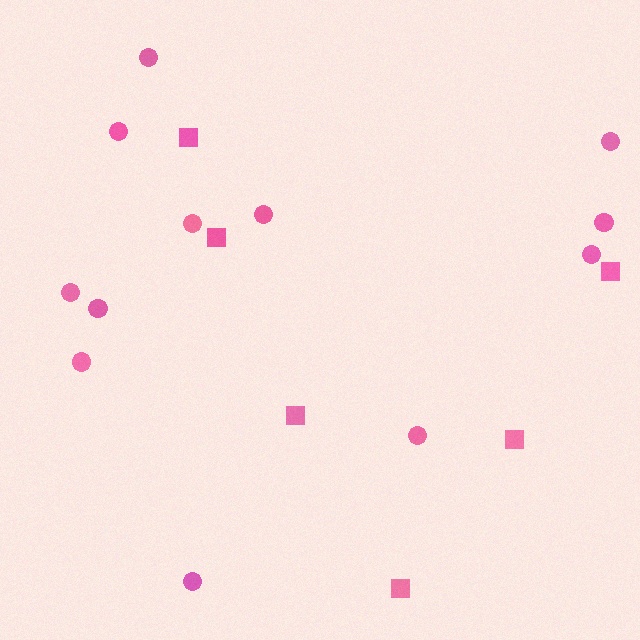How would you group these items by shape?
There are 2 groups: one group of squares (6) and one group of circles (12).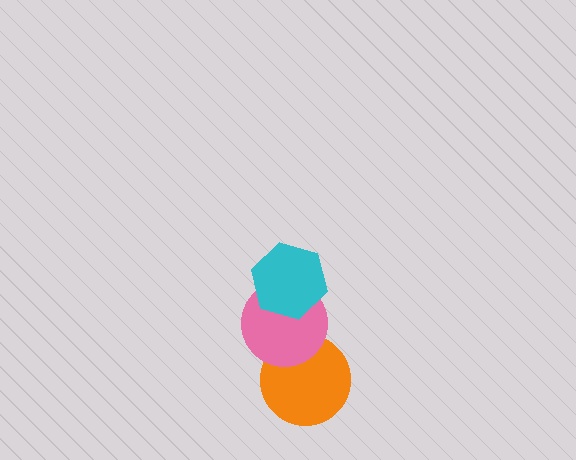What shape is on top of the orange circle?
The pink circle is on top of the orange circle.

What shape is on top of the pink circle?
The cyan hexagon is on top of the pink circle.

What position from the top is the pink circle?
The pink circle is 2nd from the top.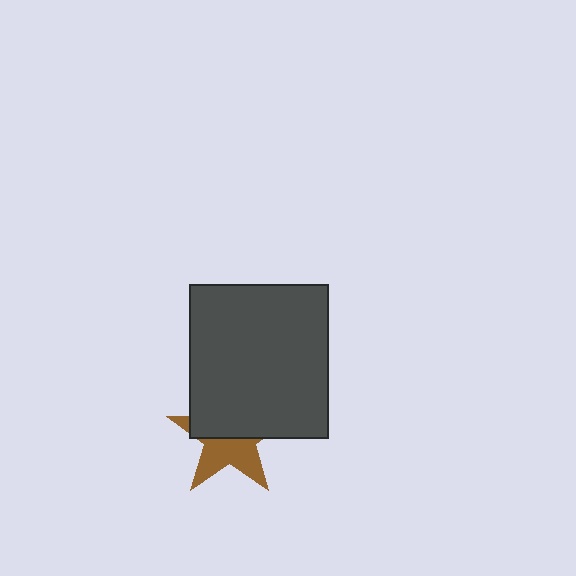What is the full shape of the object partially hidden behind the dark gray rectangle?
The partially hidden object is a brown star.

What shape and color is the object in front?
The object in front is a dark gray rectangle.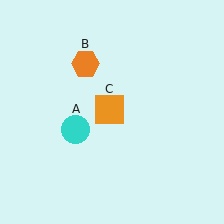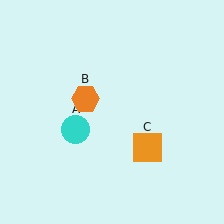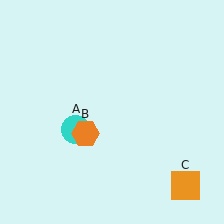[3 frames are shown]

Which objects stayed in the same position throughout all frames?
Cyan circle (object A) remained stationary.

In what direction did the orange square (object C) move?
The orange square (object C) moved down and to the right.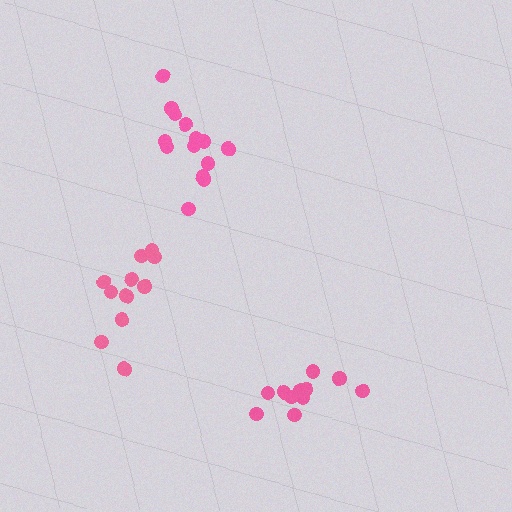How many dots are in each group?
Group 1: 11 dots, Group 2: 11 dots, Group 3: 14 dots (36 total).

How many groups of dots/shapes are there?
There are 3 groups.